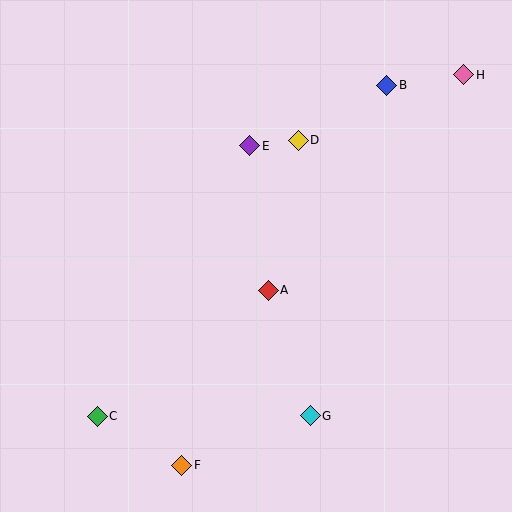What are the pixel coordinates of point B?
Point B is at (387, 85).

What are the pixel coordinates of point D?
Point D is at (298, 140).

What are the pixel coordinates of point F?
Point F is at (182, 465).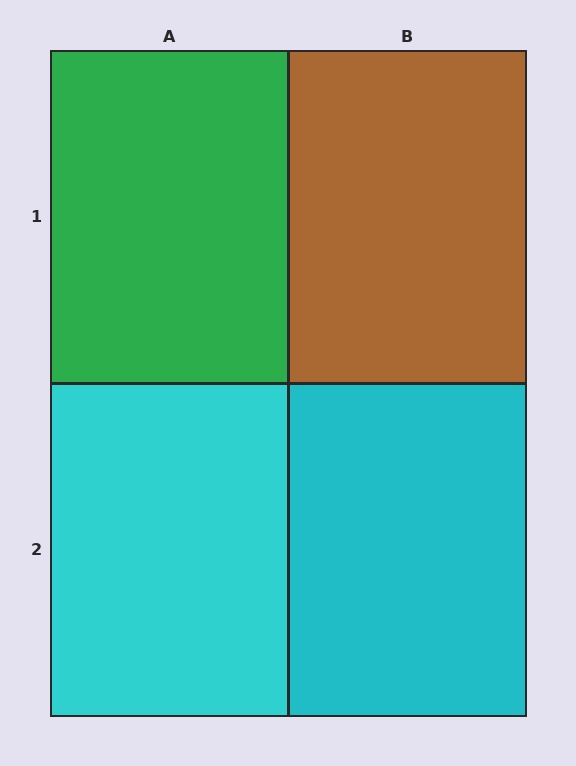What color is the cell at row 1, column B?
Brown.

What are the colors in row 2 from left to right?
Cyan, cyan.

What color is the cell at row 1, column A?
Green.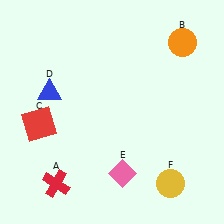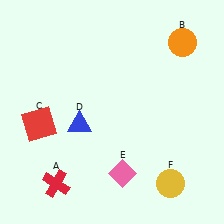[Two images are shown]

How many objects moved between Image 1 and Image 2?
1 object moved between the two images.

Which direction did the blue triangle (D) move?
The blue triangle (D) moved down.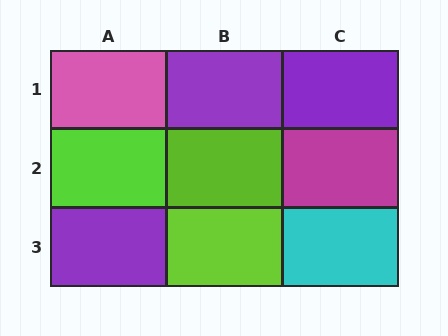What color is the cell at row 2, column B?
Lime.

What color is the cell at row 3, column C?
Cyan.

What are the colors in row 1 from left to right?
Pink, purple, purple.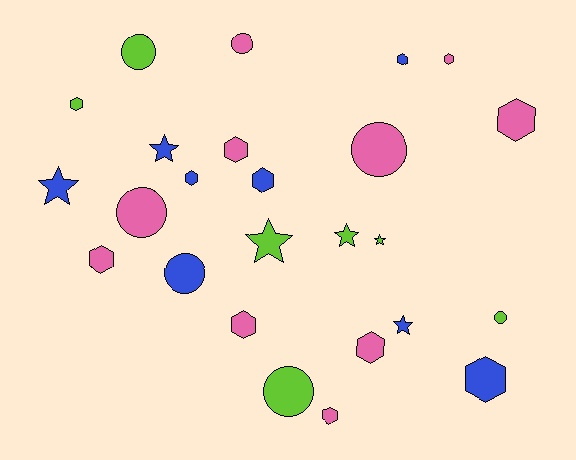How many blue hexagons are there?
There are 4 blue hexagons.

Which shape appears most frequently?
Hexagon, with 12 objects.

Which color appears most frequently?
Pink, with 10 objects.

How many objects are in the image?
There are 25 objects.